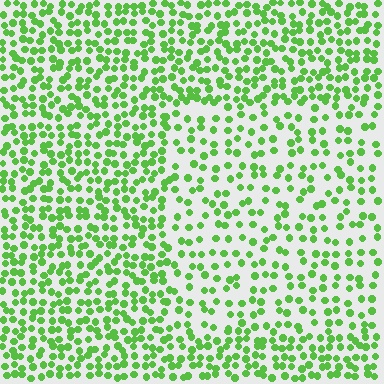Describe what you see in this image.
The image contains small lime elements arranged at two different densities. A rectangle-shaped region is visible where the elements are less densely packed than the surrounding area.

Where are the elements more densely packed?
The elements are more densely packed outside the rectangle boundary.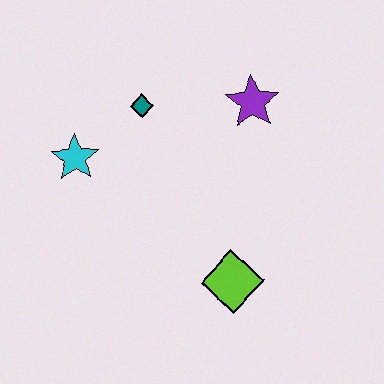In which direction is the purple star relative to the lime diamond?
The purple star is above the lime diamond.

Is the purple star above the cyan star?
Yes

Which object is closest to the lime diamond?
The purple star is closest to the lime diamond.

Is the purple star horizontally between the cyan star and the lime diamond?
No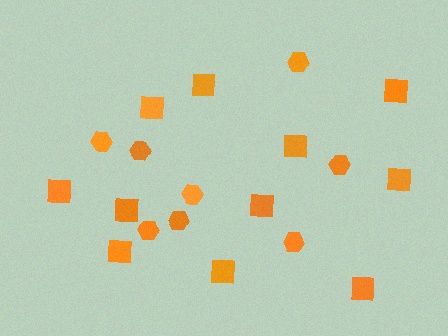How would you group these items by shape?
There are 2 groups: one group of hexagons (8) and one group of squares (11).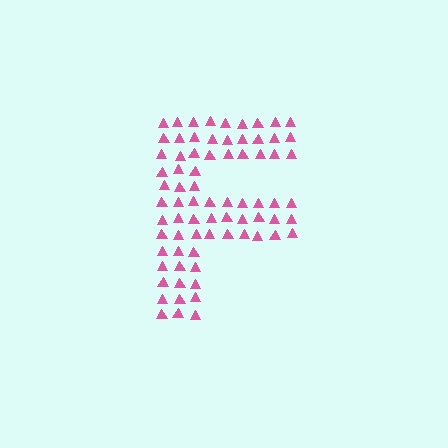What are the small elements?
The small elements are triangles.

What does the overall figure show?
The overall figure shows the letter F.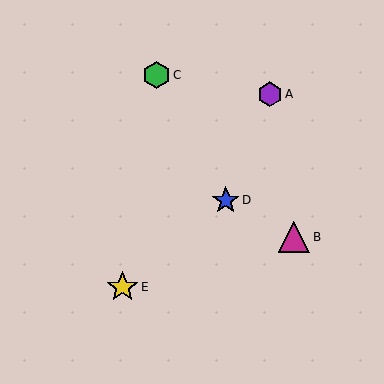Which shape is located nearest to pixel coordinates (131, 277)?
The yellow star (labeled E) at (122, 287) is nearest to that location.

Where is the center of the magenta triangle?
The center of the magenta triangle is at (294, 237).